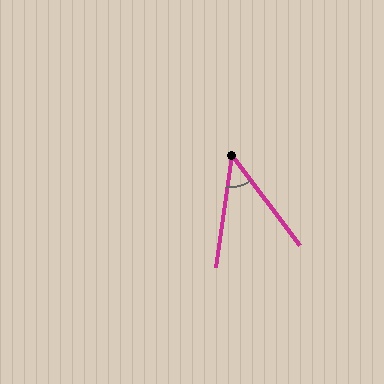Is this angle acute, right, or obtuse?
It is acute.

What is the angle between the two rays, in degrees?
Approximately 45 degrees.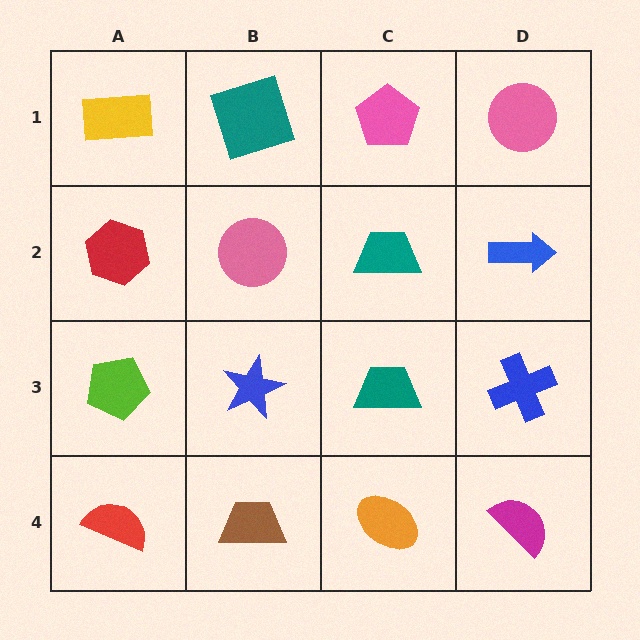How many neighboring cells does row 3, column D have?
3.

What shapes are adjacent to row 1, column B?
A pink circle (row 2, column B), a yellow rectangle (row 1, column A), a pink pentagon (row 1, column C).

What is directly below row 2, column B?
A blue star.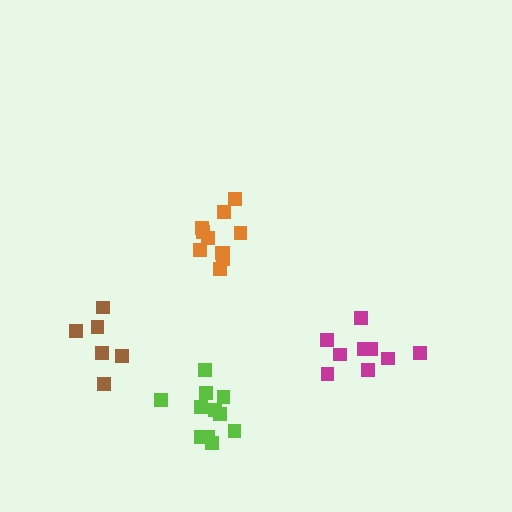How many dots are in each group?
Group 1: 9 dots, Group 2: 11 dots, Group 3: 6 dots, Group 4: 11 dots (37 total).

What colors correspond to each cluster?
The clusters are colored: magenta, lime, brown, orange.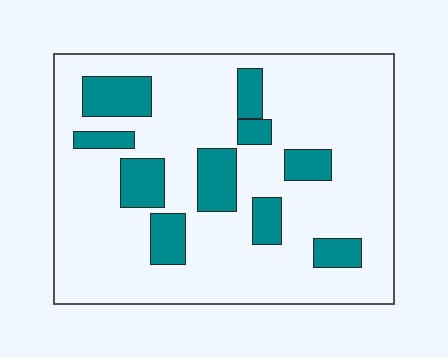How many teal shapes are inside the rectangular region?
10.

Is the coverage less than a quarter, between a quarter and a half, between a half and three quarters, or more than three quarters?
Less than a quarter.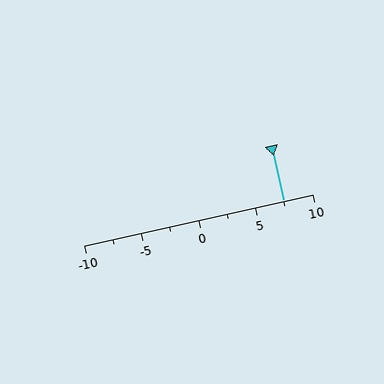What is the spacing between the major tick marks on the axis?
The major ticks are spaced 5 apart.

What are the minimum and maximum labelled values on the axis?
The axis runs from -10 to 10.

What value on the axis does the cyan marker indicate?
The marker indicates approximately 7.5.